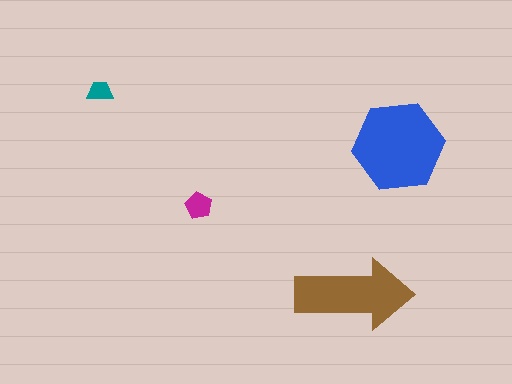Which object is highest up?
The teal trapezoid is topmost.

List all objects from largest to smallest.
The blue hexagon, the brown arrow, the magenta pentagon, the teal trapezoid.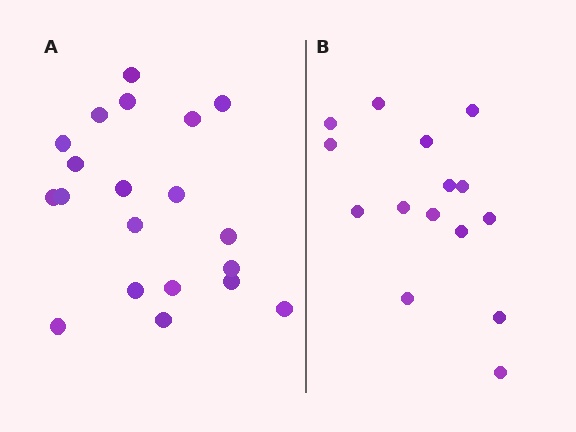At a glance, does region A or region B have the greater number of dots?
Region A (the left region) has more dots.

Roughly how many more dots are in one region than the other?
Region A has about 5 more dots than region B.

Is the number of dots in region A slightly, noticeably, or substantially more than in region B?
Region A has noticeably more, but not dramatically so. The ratio is roughly 1.3 to 1.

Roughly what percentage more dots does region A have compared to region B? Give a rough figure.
About 35% more.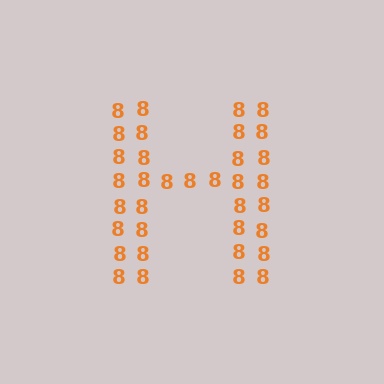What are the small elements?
The small elements are digit 8's.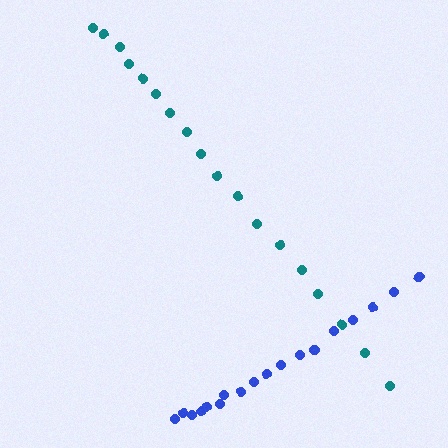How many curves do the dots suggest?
There are 2 distinct paths.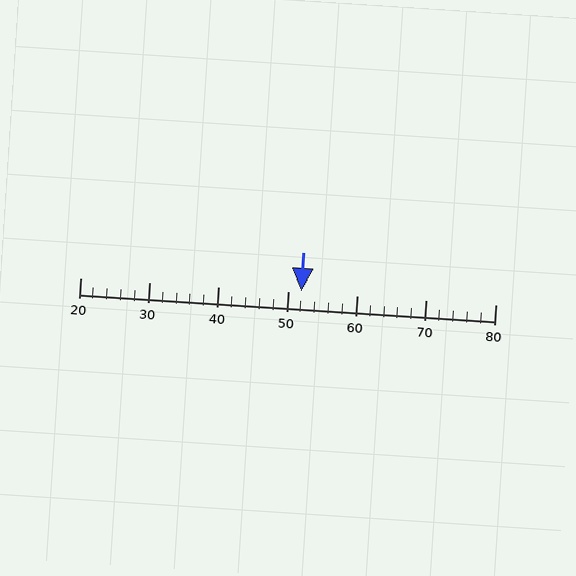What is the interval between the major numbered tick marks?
The major tick marks are spaced 10 units apart.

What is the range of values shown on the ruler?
The ruler shows values from 20 to 80.